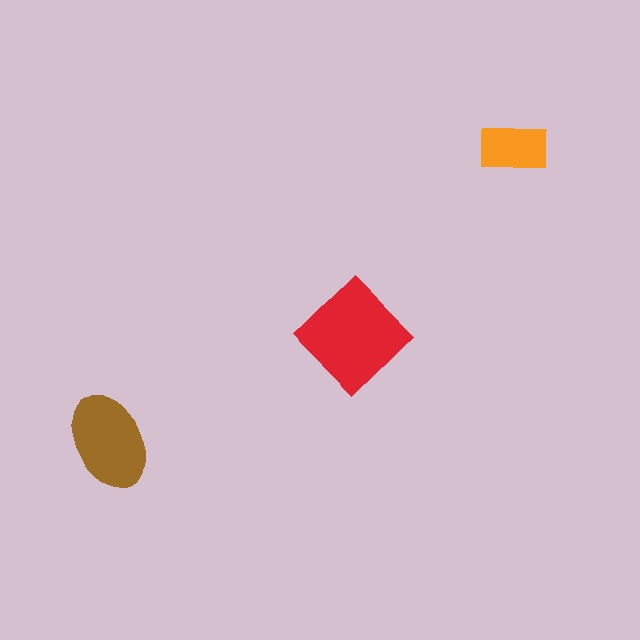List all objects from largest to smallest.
The red diamond, the brown ellipse, the orange rectangle.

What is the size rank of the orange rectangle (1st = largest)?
3rd.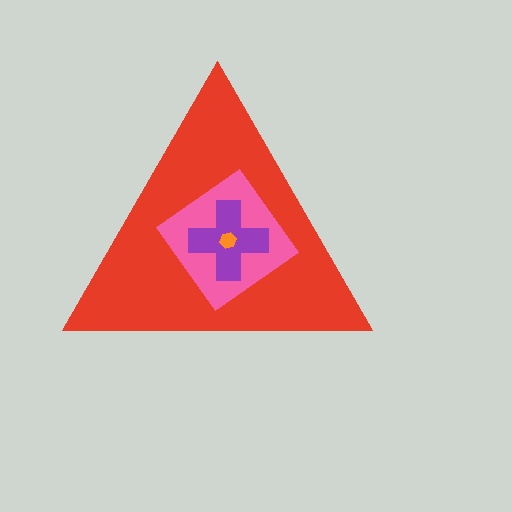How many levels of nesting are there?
4.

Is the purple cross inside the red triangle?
Yes.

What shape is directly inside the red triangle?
The pink diamond.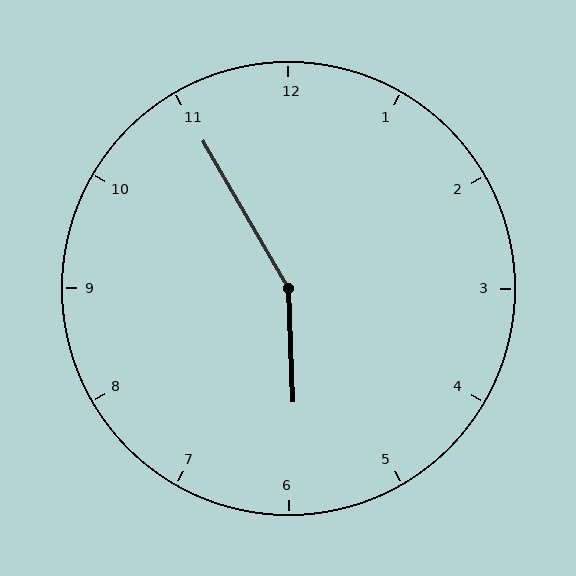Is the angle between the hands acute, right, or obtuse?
It is obtuse.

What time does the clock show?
5:55.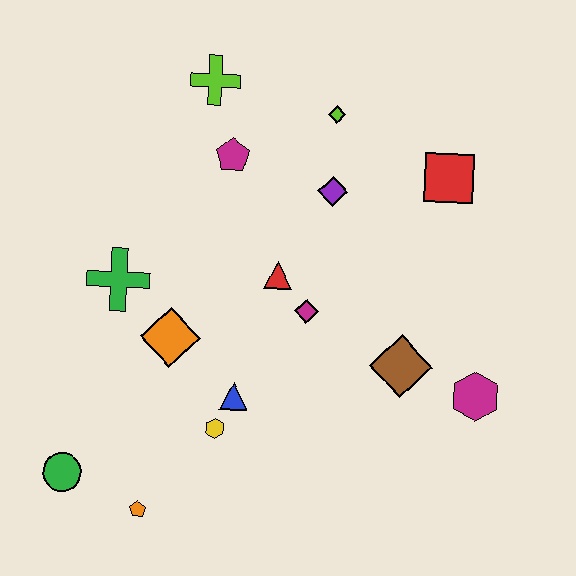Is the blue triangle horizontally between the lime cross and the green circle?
No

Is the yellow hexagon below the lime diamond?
Yes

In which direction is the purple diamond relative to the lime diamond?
The purple diamond is below the lime diamond.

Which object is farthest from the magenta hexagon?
The green circle is farthest from the magenta hexagon.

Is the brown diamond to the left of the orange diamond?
No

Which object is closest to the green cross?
The orange diamond is closest to the green cross.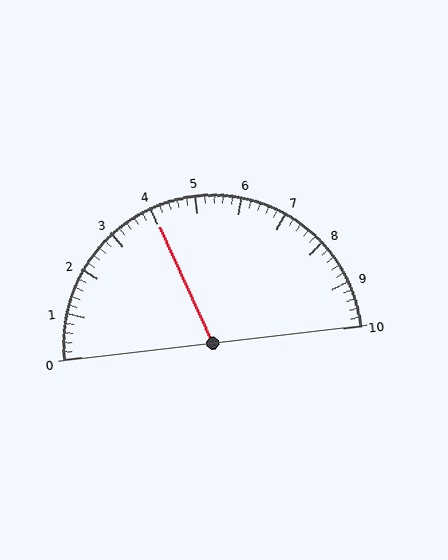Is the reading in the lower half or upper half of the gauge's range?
The reading is in the lower half of the range (0 to 10).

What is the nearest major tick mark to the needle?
The nearest major tick mark is 4.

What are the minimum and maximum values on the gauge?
The gauge ranges from 0 to 10.